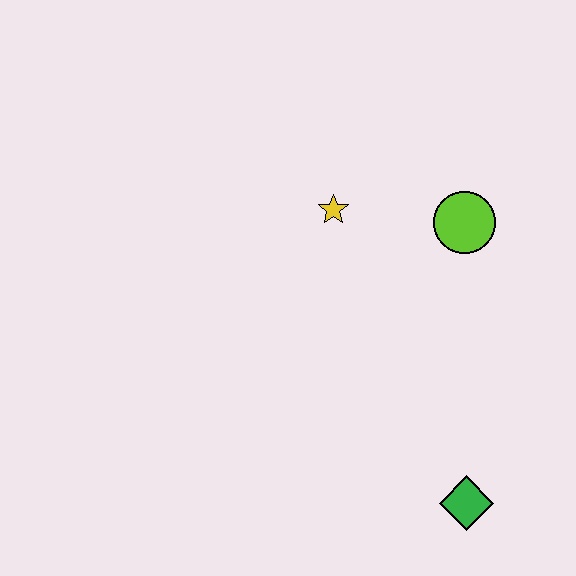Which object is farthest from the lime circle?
The green diamond is farthest from the lime circle.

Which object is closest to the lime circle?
The yellow star is closest to the lime circle.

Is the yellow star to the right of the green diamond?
No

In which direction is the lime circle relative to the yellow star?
The lime circle is to the right of the yellow star.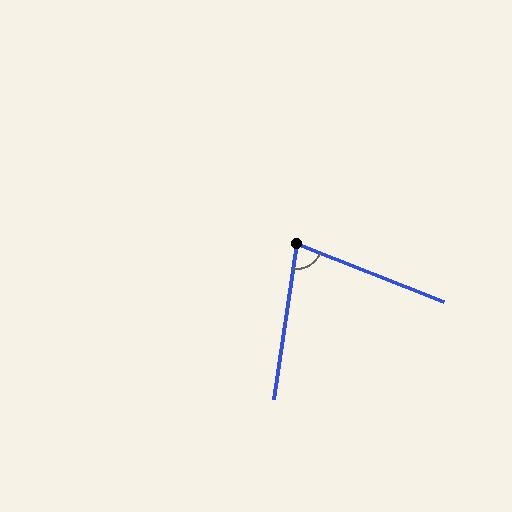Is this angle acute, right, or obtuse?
It is acute.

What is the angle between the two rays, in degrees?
Approximately 77 degrees.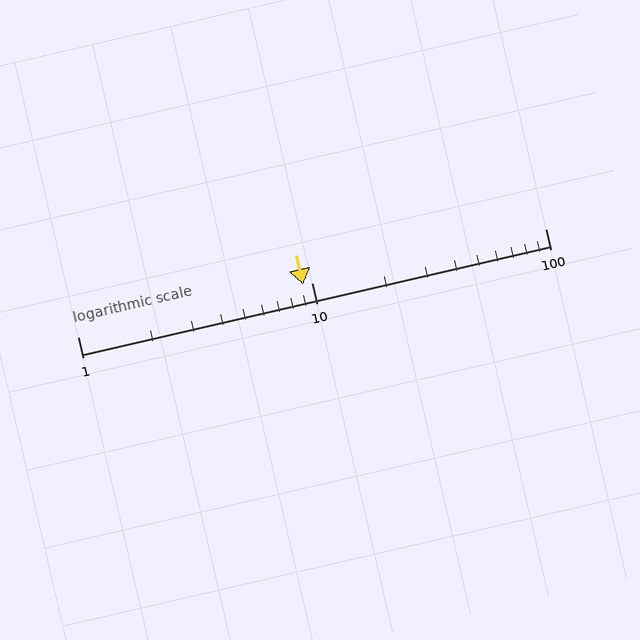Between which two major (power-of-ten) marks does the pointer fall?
The pointer is between 1 and 10.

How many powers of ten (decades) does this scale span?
The scale spans 2 decades, from 1 to 100.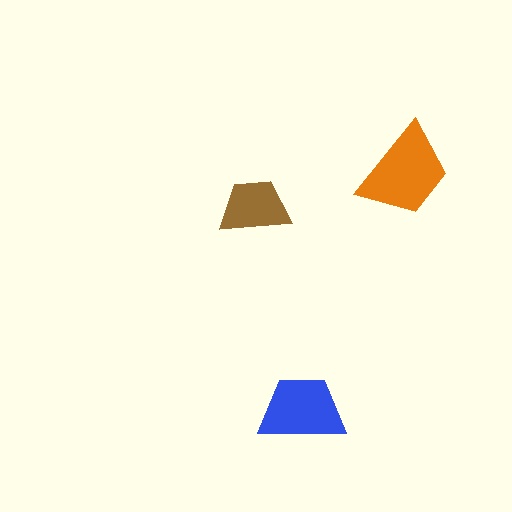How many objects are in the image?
There are 3 objects in the image.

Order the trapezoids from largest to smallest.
the orange one, the blue one, the brown one.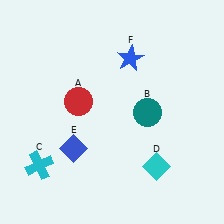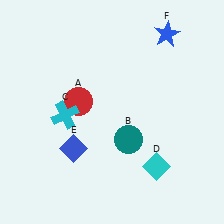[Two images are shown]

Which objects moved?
The objects that moved are: the teal circle (B), the cyan cross (C), the blue star (F).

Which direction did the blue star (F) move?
The blue star (F) moved right.